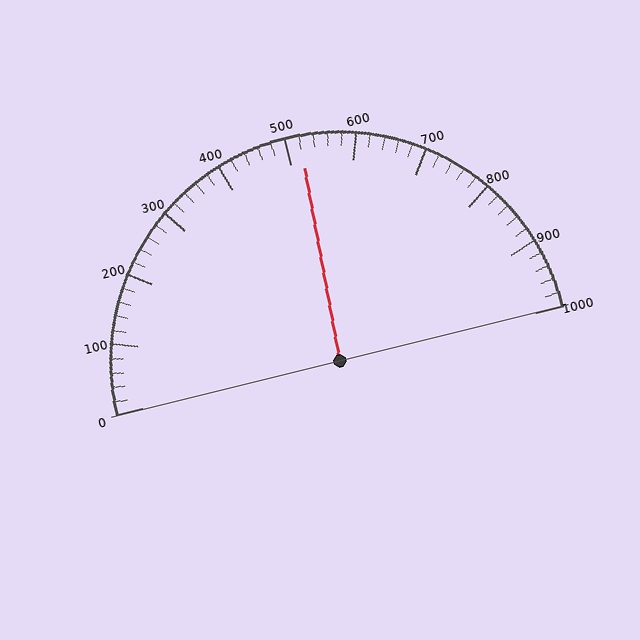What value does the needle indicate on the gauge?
The needle indicates approximately 520.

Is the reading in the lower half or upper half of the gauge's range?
The reading is in the upper half of the range (0 to 1000).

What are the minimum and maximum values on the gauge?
The gauge ranges from 0 to 1000.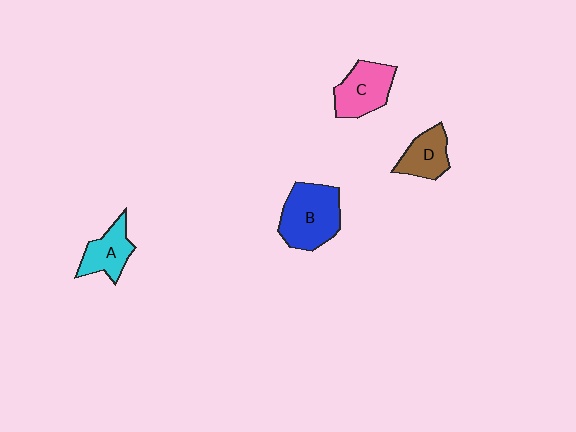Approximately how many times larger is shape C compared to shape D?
Approximately 1.3 times.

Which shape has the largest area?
Shape B (blue).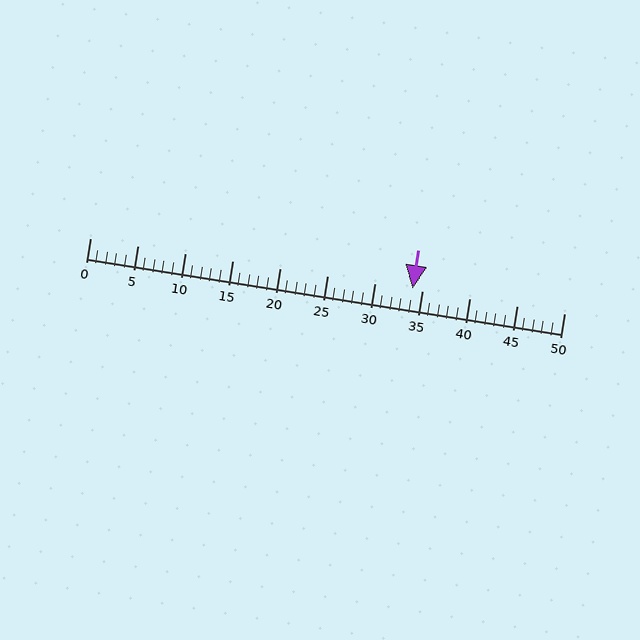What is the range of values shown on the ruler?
The ruler shows values from 0 to 50.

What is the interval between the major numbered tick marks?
The major tick marks are spaced 5 units apart.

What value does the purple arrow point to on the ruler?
The purple arrow points to approximately 34.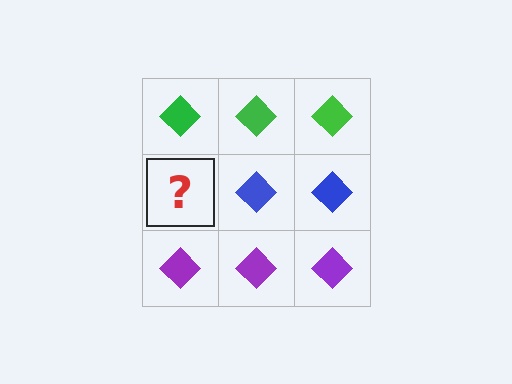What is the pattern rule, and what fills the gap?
The rule is that each row has a consistent color. The gap should be filled with a blue diamond.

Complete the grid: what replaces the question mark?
The question mark should be replaced with a blue diamond.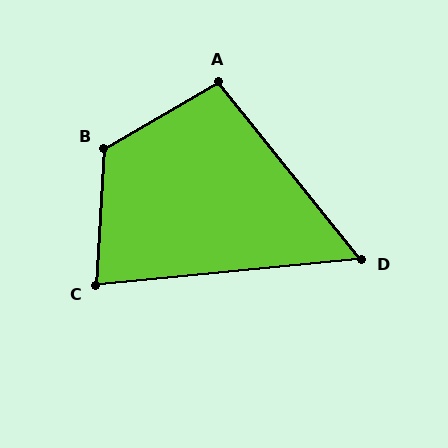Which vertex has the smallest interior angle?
D, at approximately 57 degrees.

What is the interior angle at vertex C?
Approximately 81 degrees (acute).